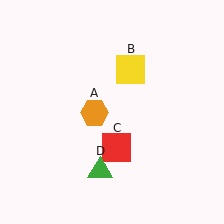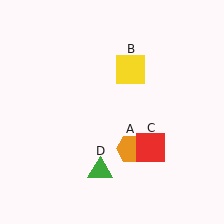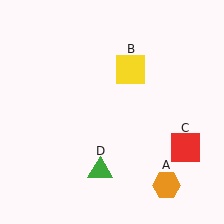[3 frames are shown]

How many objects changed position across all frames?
2 objects changed position: orange hexagon (object A), red square (object C).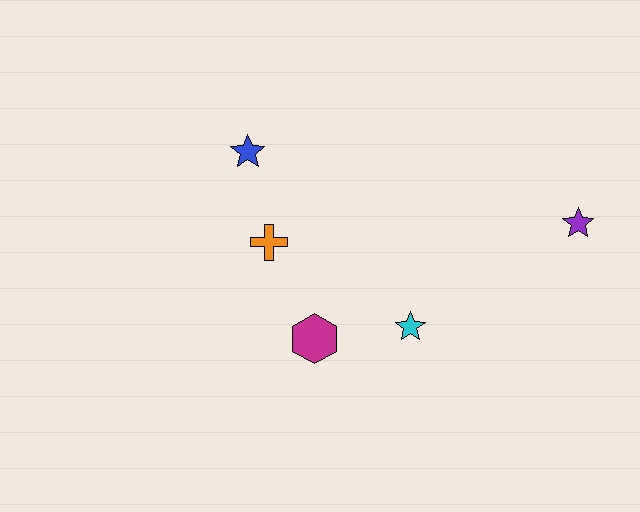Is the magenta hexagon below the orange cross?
Yes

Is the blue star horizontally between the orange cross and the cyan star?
No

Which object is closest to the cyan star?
The magenta hexagon is closest to the cyan star.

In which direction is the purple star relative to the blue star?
The purple star is to the right of the blue star.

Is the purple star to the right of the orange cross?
Yes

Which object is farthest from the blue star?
The purple star is farthest from the blue star.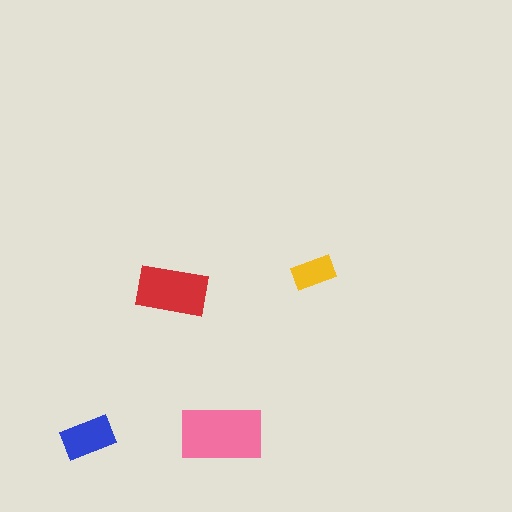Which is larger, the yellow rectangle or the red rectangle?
The red one.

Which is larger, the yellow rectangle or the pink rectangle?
The pink one.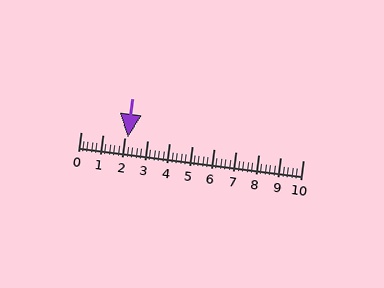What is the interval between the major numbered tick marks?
The major tick marks are spaced 1 units apart.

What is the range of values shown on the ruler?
The ruler shows values from 0 to 10.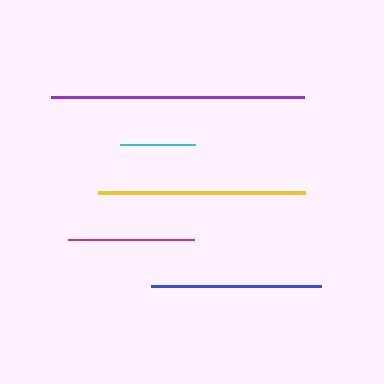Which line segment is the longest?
The purple line is the longest at approximately 253 pixels.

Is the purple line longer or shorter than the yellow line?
The purple line is longer than the yellow line.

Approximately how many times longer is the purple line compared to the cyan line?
The purple line is approximately 3.4 times the length of the cyan line.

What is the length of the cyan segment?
The cyan segment is approximately 75 pixels long.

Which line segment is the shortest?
The cyan line is the shortest at approximately 75 pixels.